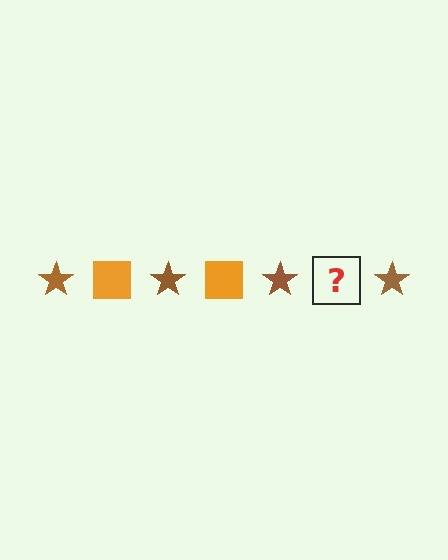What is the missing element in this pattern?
The missing element is an orange square.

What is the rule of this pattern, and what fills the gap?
The rule is that the pattern alternates between brown star and orange square. The gap should be filled with an orange square.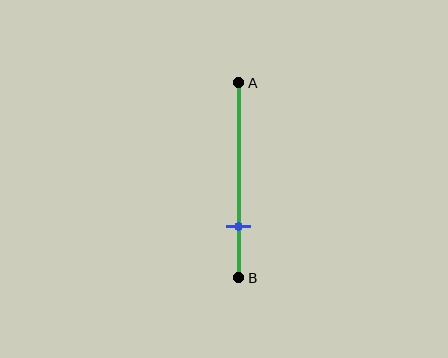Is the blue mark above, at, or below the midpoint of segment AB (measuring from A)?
The blue mark is below the midpoint of segment AB.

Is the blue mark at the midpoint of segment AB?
No, the mark is at about 75% from A, not at the 50% midpoint.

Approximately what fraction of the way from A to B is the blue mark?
The blue mark is approximately 75% of the way from A to B.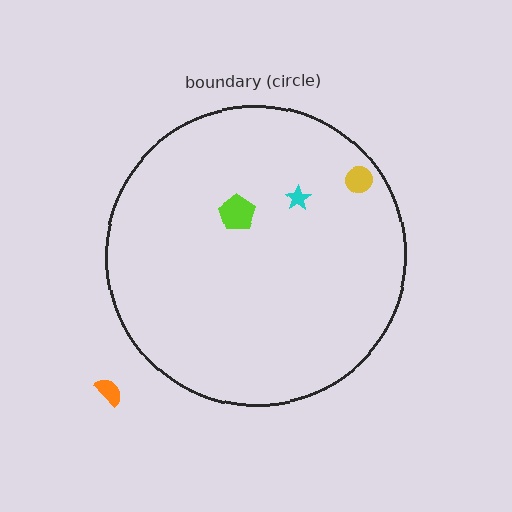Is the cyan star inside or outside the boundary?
Inside.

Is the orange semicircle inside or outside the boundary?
Outside.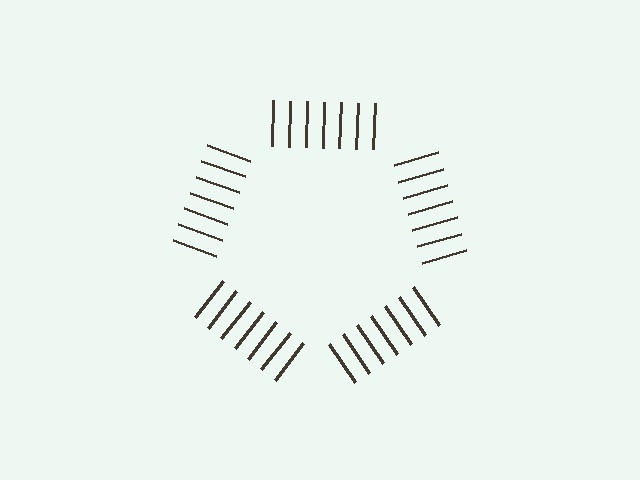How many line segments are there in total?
35 — 7 along each of the 5 edges.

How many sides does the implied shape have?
5 sides — the line-ends trace a pentagon.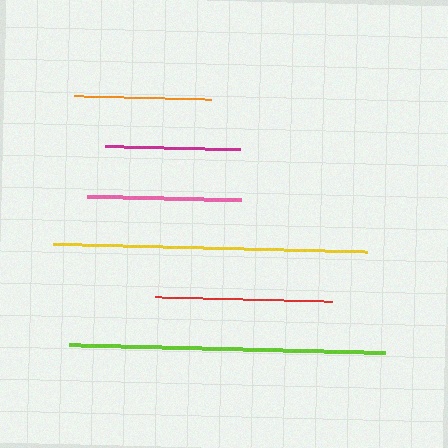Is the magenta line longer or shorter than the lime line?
The lime line is longer than the magenta line.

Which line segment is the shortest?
The magenta line is the shortest at approximately 135 pixels.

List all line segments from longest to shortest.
From longest to shortest: lime, yellow, red, pink, orange, magenta.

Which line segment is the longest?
The lime line is the longest at approximately 316 pixels.